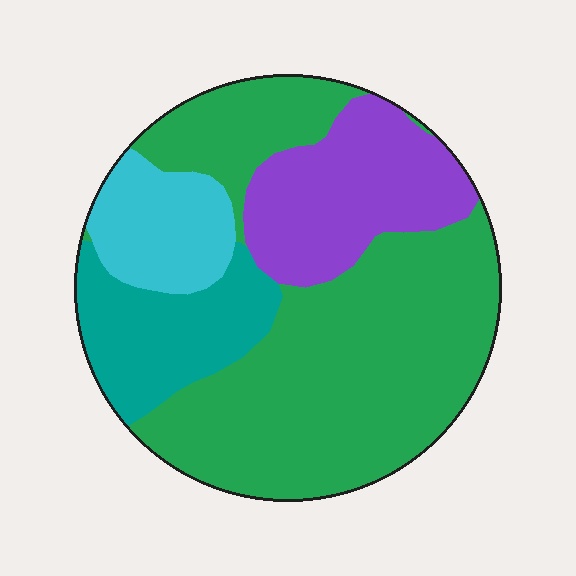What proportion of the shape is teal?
Teal takes up less than a quarter of the shape.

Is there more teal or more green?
Green.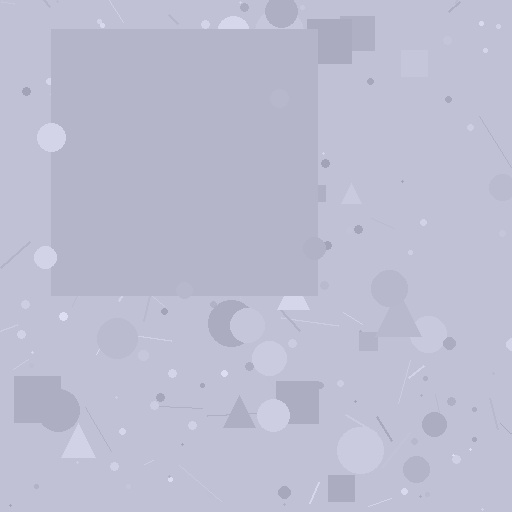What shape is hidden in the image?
A square is hidden in the image.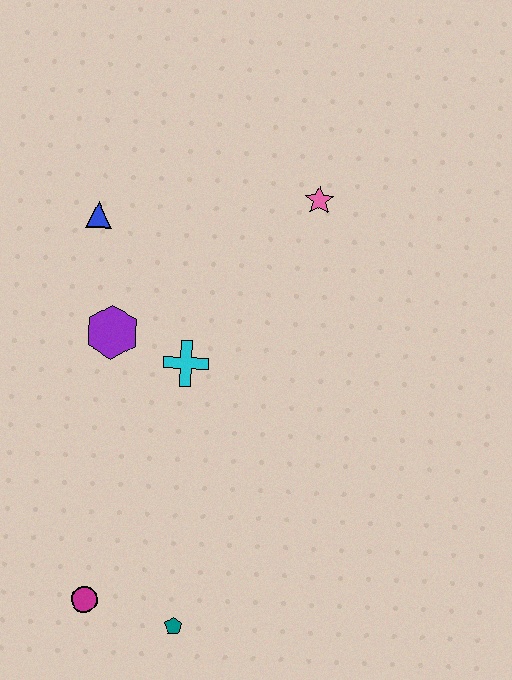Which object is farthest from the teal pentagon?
The pink star is farthest from the teal pentagon.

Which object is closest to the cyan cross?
The purple hexagon is closest to the cyan cross.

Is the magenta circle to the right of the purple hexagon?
No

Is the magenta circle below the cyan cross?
Yes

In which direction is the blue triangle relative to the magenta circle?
The blue triangle is above the magenta circle.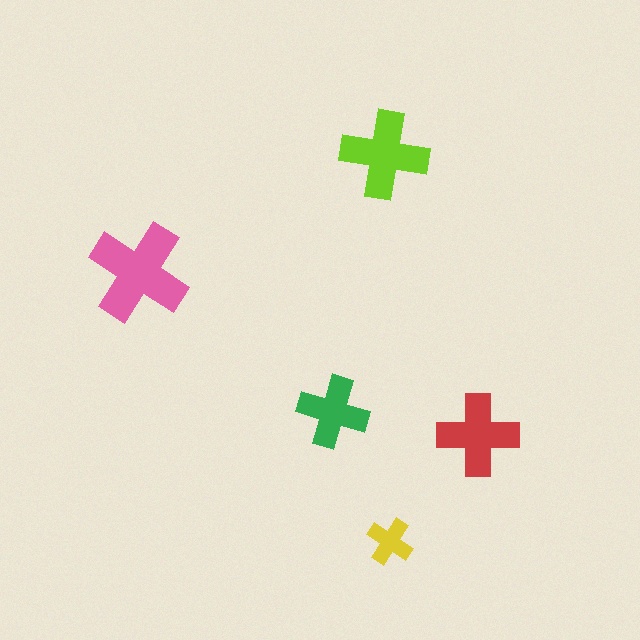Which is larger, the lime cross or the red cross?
The lime one.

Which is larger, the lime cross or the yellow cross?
The lime one.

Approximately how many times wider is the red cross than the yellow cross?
About 2 times wider.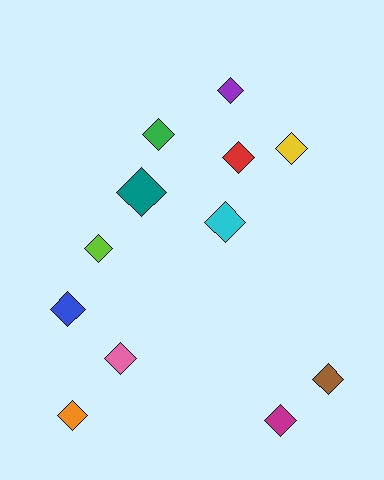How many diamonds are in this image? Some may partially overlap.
There are 12 diamonds.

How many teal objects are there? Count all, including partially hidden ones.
There is 1 teal object.